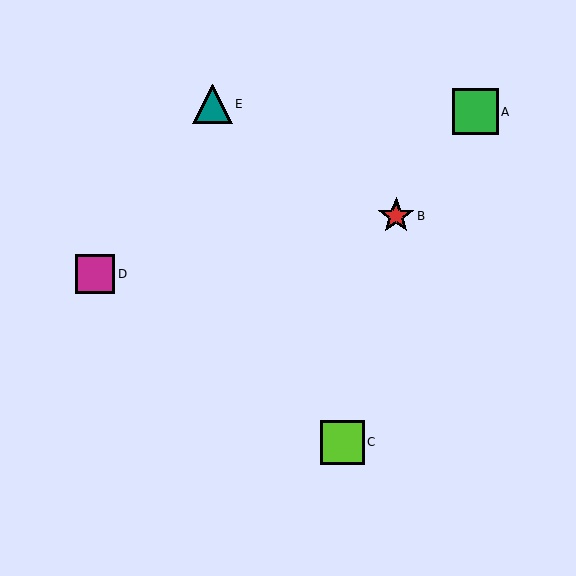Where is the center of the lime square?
The center of the lime square is at (342, 443).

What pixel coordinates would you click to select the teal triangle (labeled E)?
Click at (213, 104) to select the teal triangle E.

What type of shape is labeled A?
Shape A is a green square.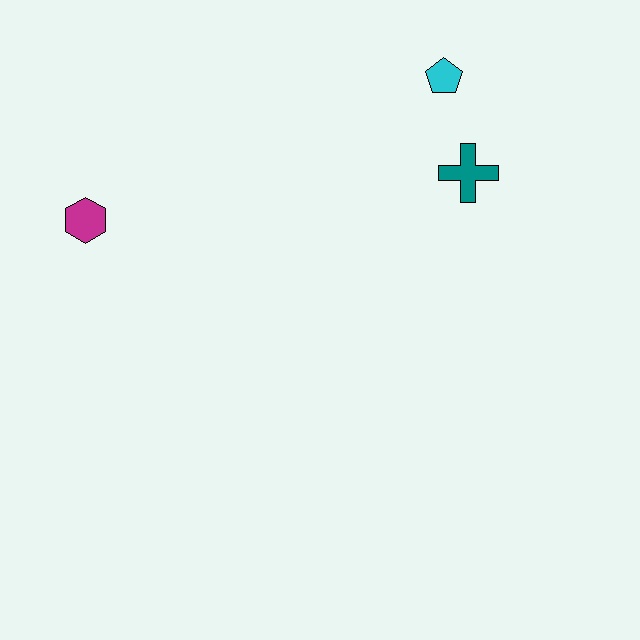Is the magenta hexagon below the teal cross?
Yes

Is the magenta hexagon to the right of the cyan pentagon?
No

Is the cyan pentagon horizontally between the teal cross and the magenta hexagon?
Yes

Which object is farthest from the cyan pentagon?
The magenta hexagon is farthest from the cyan pentagon.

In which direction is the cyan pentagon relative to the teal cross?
The cyan pentagon is above the teal cross.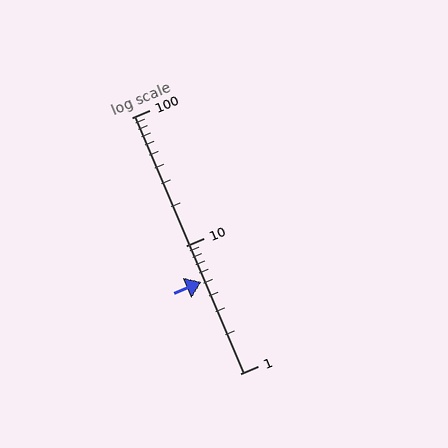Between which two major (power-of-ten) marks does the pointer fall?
The pointer is between 1 and 10.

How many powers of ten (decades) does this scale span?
The scale spans 2 decades, from 1 to 100.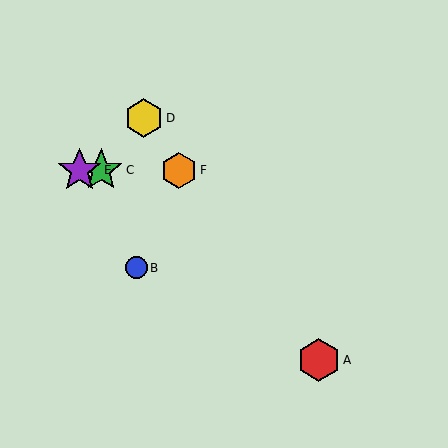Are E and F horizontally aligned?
Yes, both are at y≈170.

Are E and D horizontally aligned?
No, E is at y≈170 and D is at y≈118.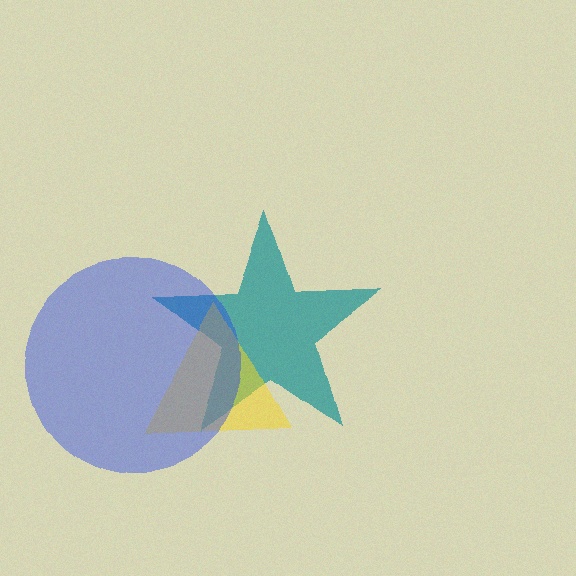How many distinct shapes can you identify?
There are 3 distinct shapes: a teal star, a yellow triangle, a blue circle.